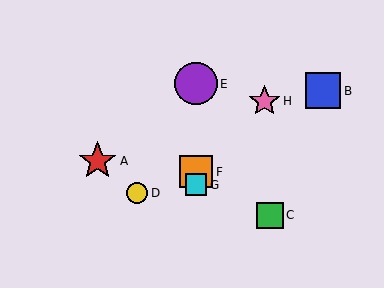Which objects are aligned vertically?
Objects E, F, G are aligned vertically.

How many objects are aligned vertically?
3 objects (E, F, G) are aligned vertically.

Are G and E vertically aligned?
Yes, both are at x≈196.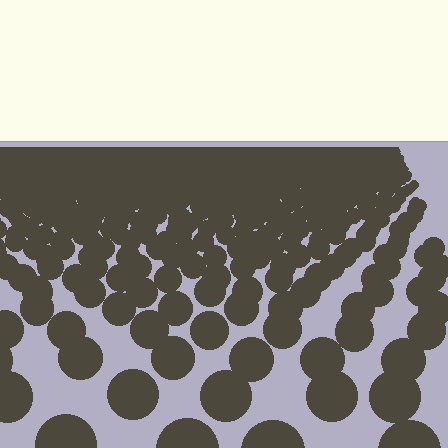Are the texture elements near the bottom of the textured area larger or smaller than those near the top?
Larger. Near the bottom, elements are closer to the viewer and appear at a bigger on-screen size.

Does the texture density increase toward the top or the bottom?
Density increases toward the top.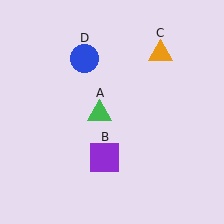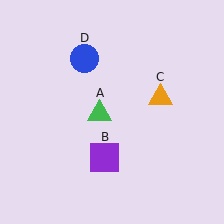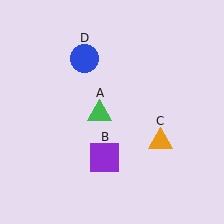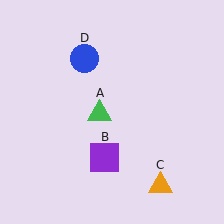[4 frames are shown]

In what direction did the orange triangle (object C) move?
The orange triangle (object C) moved down.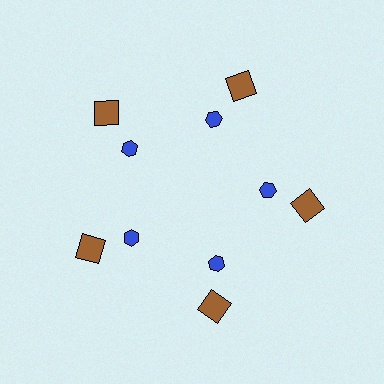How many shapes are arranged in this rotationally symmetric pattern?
There are 10 shapes, arranged in 5 groups of 2.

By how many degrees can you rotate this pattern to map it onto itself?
The pattern maps onto itself every 72 degrees of rotation.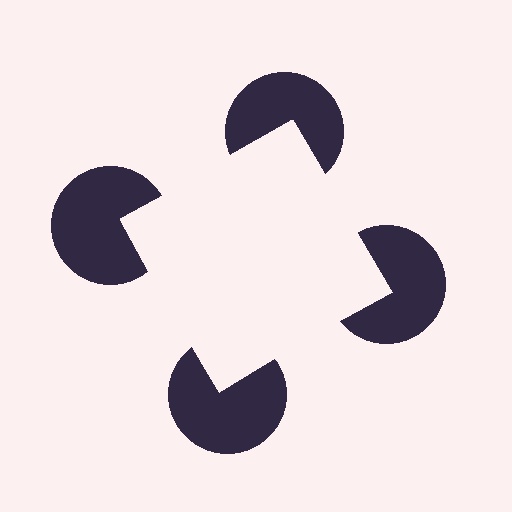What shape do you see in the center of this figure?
An illusory square — its edges are inferred from the aligned wedge cuts in the pac-man discs, not physically drawn.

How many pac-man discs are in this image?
There are 4 — one at each vertex of the illusory square.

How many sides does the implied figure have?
4 sides.